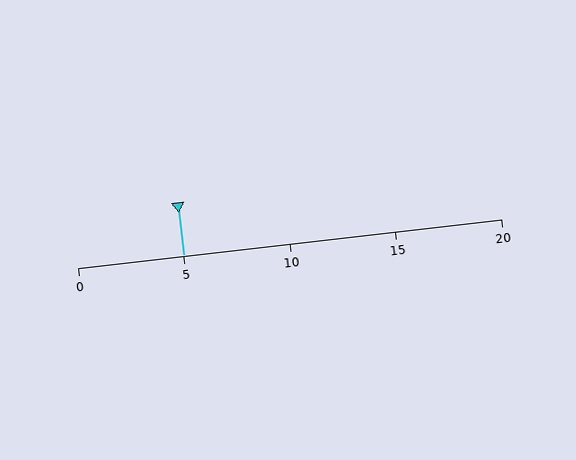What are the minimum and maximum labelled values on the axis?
The axis runs from 0 to 20.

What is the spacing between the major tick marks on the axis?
The major ticks are spaced 5 apart.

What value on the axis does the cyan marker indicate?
The marker indicates approximately 5.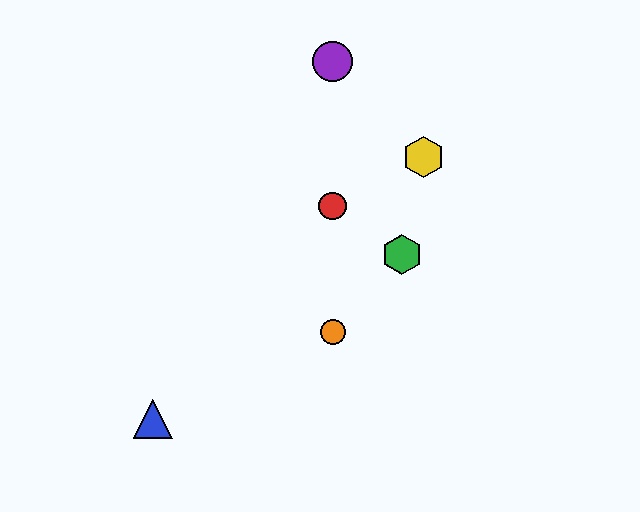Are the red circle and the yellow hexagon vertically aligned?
No, the red circle is at x≈333 and the yellow hexagon is at x≈423.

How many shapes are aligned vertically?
3 shapes (the red circle, the purple circle, the orange circle) are aligned vertically.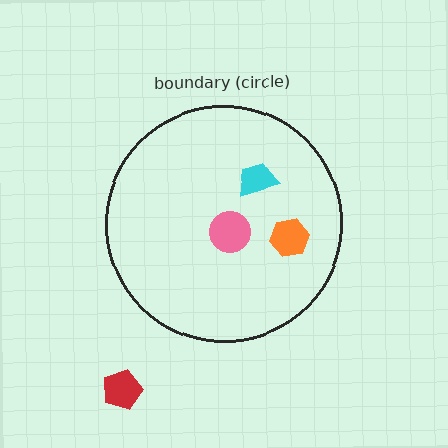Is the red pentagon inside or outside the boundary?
Outside.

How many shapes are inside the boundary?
3 inside, 1 outside.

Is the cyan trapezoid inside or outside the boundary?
Inside.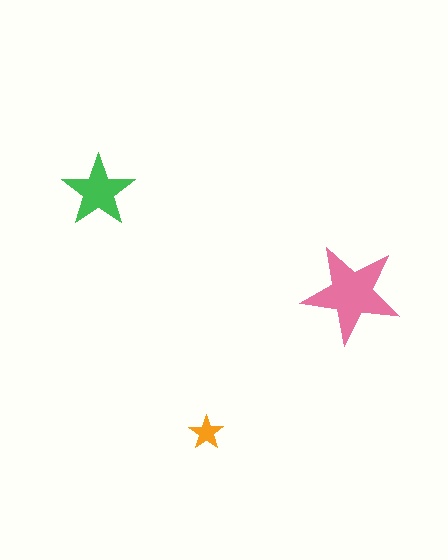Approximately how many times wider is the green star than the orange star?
About 2 times wider.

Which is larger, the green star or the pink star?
The pink one.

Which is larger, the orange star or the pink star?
The pink one.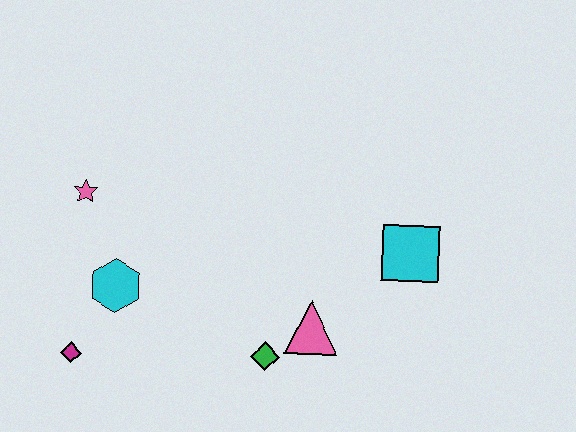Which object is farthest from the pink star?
The cyan square is farthest from the pink star.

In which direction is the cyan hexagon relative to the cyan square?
The cyan hexagon is to the left of the cyan square.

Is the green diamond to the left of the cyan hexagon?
No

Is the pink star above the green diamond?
Yes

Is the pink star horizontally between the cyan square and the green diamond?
No